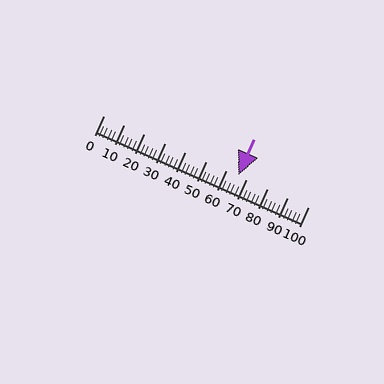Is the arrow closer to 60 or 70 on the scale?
The arrow is closer to 70.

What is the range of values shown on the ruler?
The ruler shows values from 0 to 100.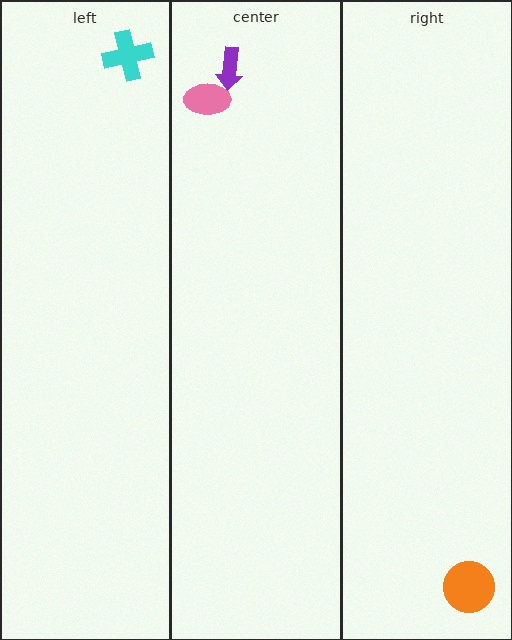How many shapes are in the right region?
1.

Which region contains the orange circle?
The right region.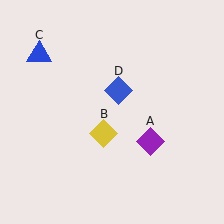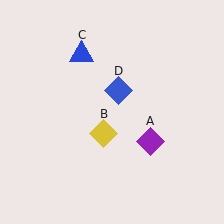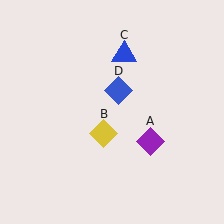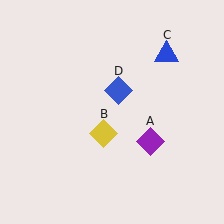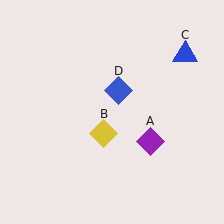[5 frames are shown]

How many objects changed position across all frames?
1 object changed position: blue triangle (object C).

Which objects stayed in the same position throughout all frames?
Purple diamond (object A) and yellow diamond (object B) and blue diamond (object D) remained stationary.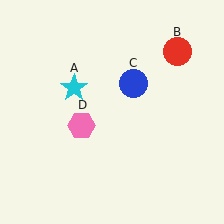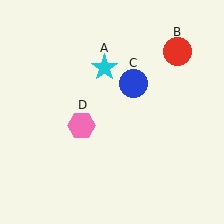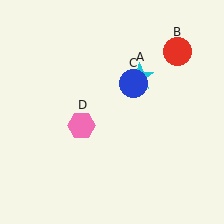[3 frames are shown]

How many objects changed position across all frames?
1 object changed position: cyan star (object A).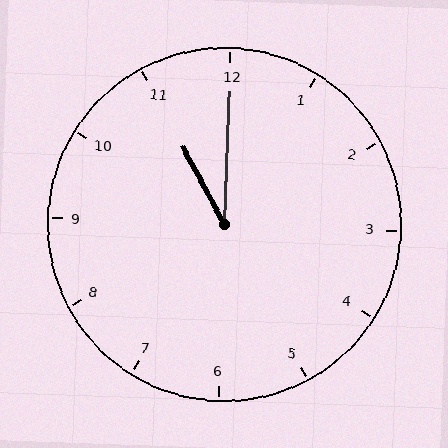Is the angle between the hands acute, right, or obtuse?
It is acute.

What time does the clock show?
11:00.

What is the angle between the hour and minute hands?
Approximately 30 degrees.